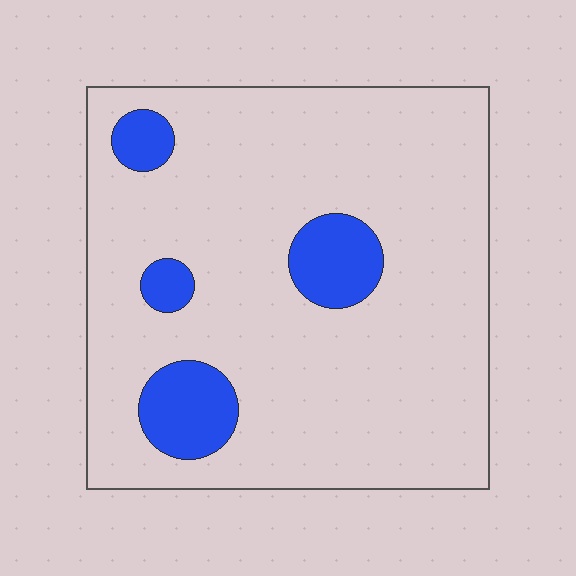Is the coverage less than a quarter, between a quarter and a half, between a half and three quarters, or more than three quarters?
Less than a quarter.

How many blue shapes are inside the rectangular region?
4.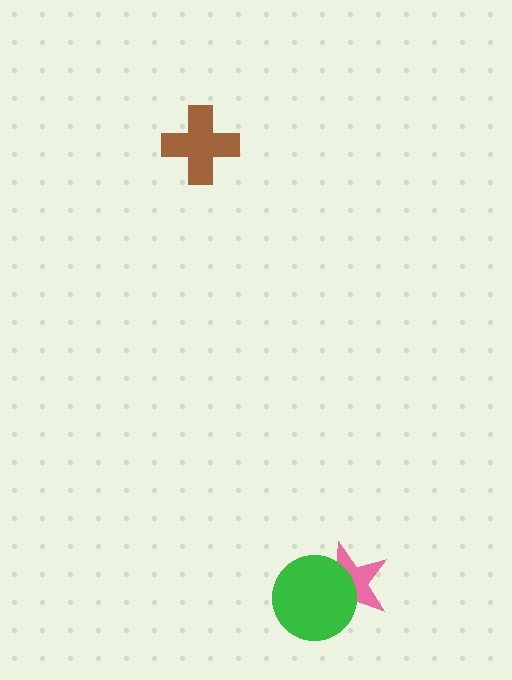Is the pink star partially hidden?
Yes, it is partially covered by another shape.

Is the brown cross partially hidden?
No, no other shape covers it.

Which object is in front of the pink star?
The green circle is in front of the pink star.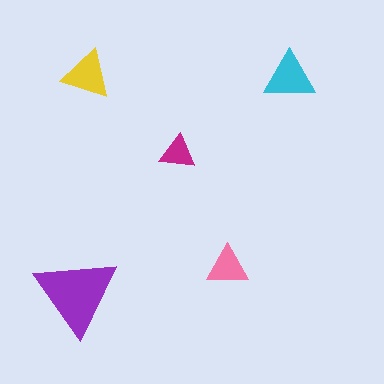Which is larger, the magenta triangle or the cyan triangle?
The cyan one.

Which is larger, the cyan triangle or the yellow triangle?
The cyan one.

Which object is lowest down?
The purple triangle is bottommost.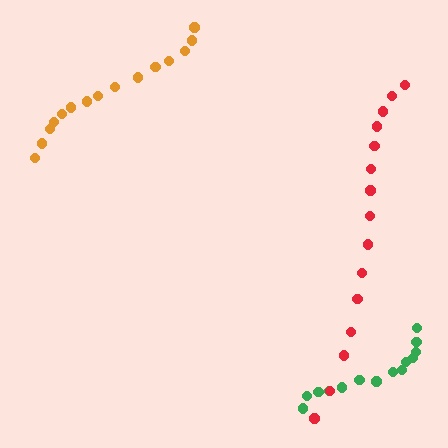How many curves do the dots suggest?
There are 3 distinct paths.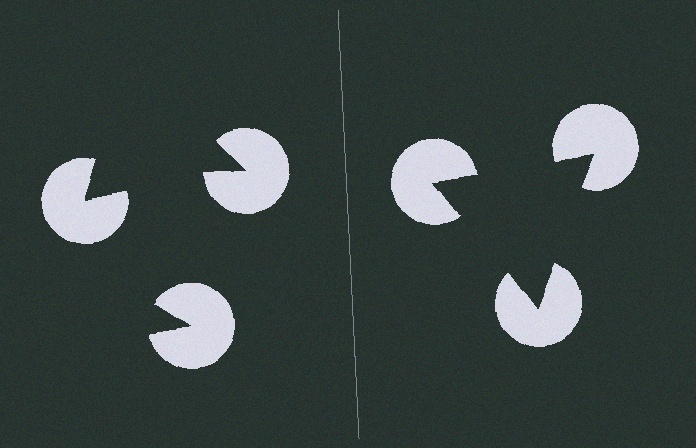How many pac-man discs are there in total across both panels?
6 — 3 on each side.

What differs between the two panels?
The pac-man discs are positioned identically on both sides; only the wedge orientations differ. On the right they align to a triangle; on the left they are misaligned.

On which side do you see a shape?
An illusory triangle appears on the right side. On the left side the wedge cuts are rotated, so no coherent shape forms.